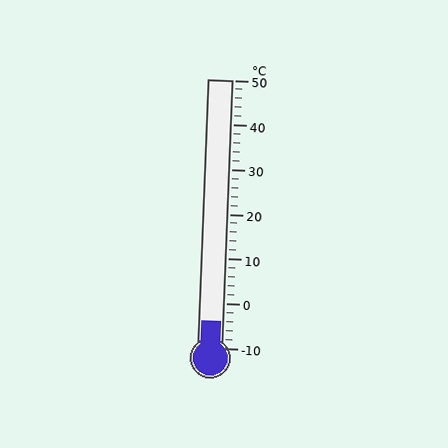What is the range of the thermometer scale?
The thermometer scale ranges from -10°C to 50°C.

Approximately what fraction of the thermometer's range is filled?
The thermometer is filled to approximately 10% of its range.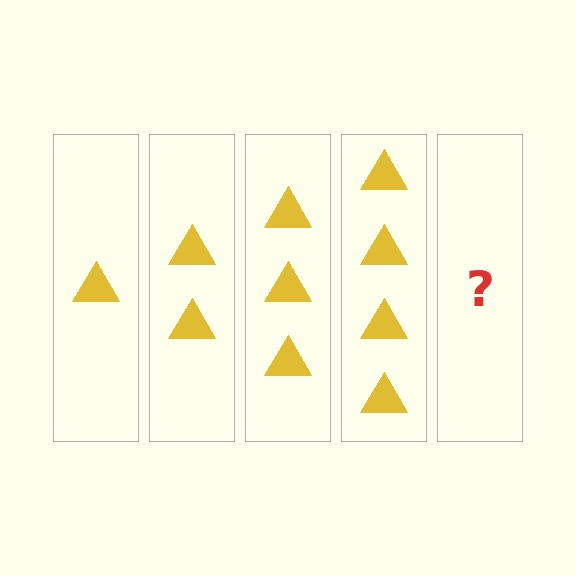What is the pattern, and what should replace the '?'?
The pattern is that each step adds one more triangle. The '?' should be 5 triangles.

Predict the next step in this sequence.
The next step is 5 triangles.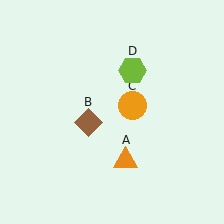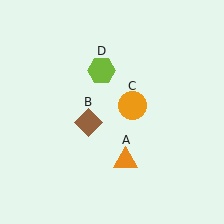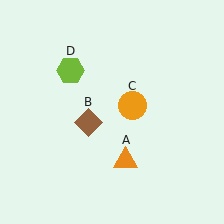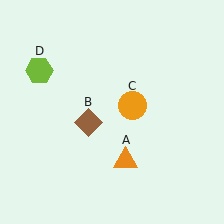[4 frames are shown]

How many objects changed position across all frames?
1 object changed position: lime hexagon (object D).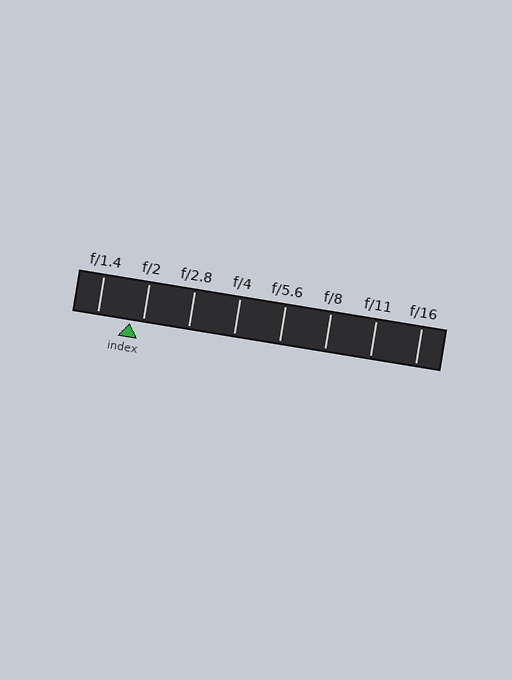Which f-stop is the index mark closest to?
The index mark is closest to f/2.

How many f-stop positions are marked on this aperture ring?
There are 8 f-stop positions marked.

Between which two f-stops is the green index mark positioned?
The index mark is between f/1.4 and f/2.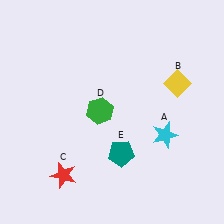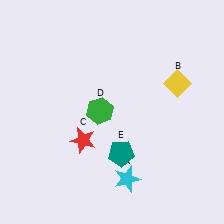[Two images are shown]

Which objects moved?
The objects that moved are: the cyan star (A), the red star (C).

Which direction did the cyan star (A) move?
The cyan star (A) moved down.